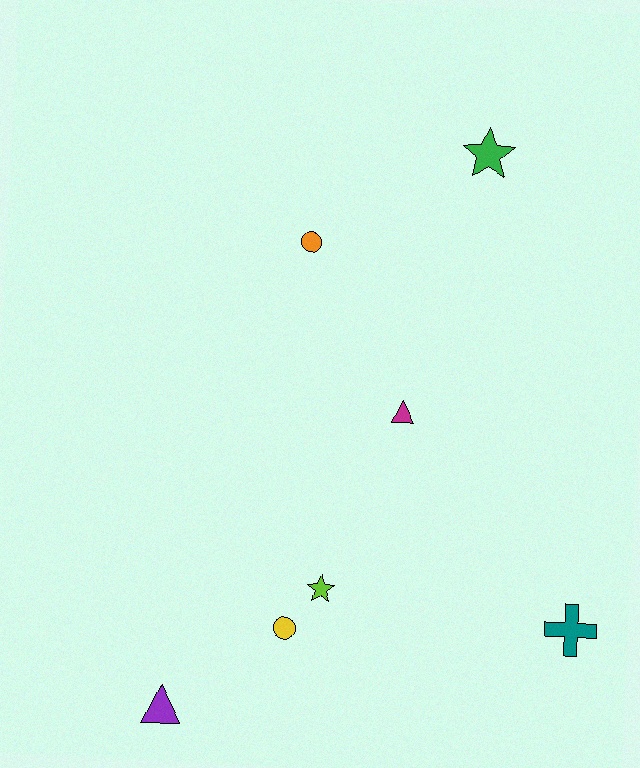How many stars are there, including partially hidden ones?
There are 2 stars.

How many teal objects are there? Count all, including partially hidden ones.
There is 1 teal object.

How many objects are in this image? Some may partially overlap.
There are 7 objects.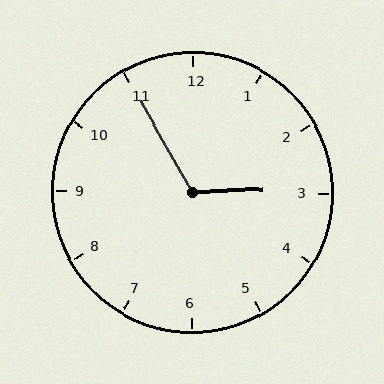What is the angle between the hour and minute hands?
Approximately 118 degrees.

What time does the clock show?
2:55.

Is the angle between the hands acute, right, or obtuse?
It is obtuse.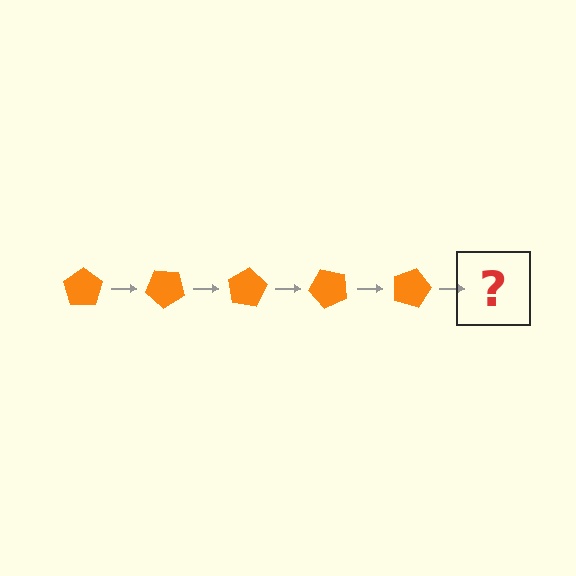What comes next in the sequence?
The next element should be an orange pentagon rotated 200 degrees.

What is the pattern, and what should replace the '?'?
The pattern is that the pentagon rotates 40 degrees each step. The '?' should be an orange pentagon rotated 200 degrees.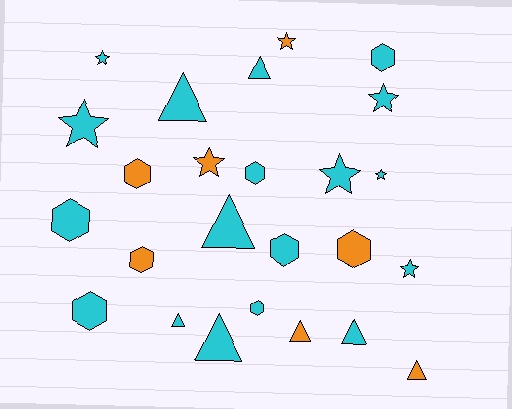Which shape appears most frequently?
Hexagon, with 9 objects.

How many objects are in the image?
There are 25 objects.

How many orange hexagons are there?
There are 3 orange hexagons.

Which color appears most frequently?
Cyan, with 18 objects.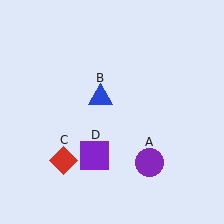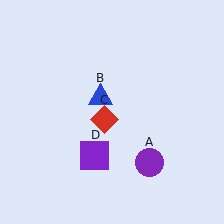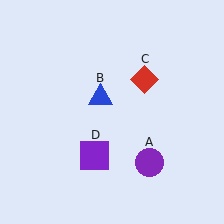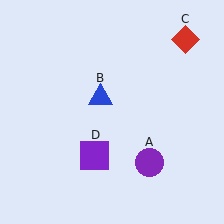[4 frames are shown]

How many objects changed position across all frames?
1 object changed position: red diamond (object C).